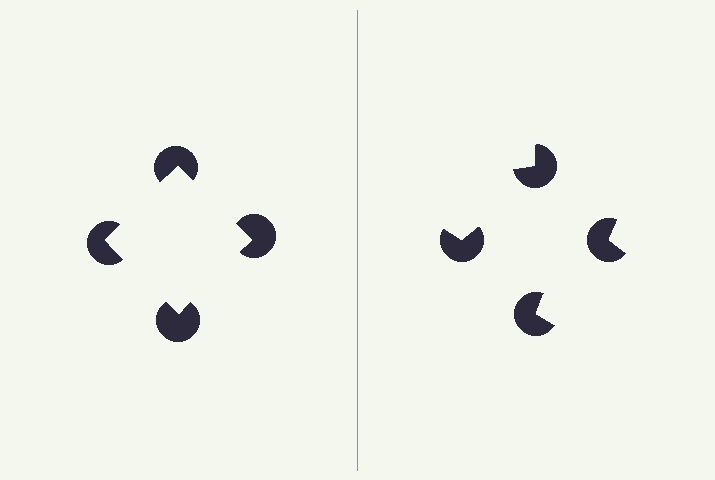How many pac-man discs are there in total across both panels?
8 — 4 on each side.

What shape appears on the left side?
An illusory square.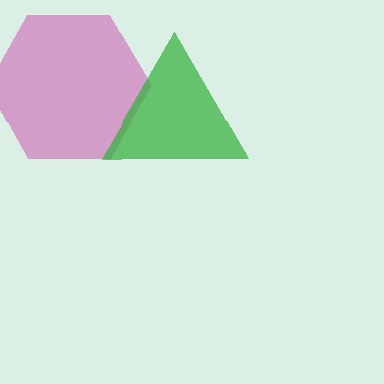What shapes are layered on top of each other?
The layered shapes are: a magenta hexagon, a green triangle.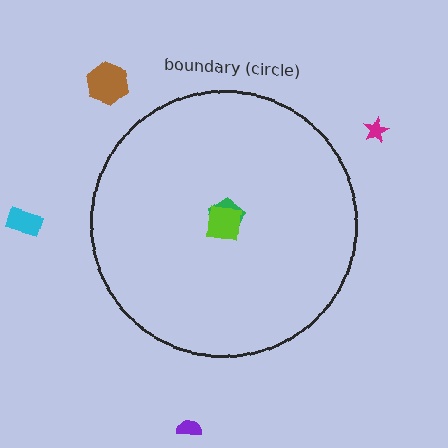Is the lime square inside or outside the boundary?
Inside.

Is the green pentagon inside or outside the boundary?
Inside.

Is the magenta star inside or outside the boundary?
Outside.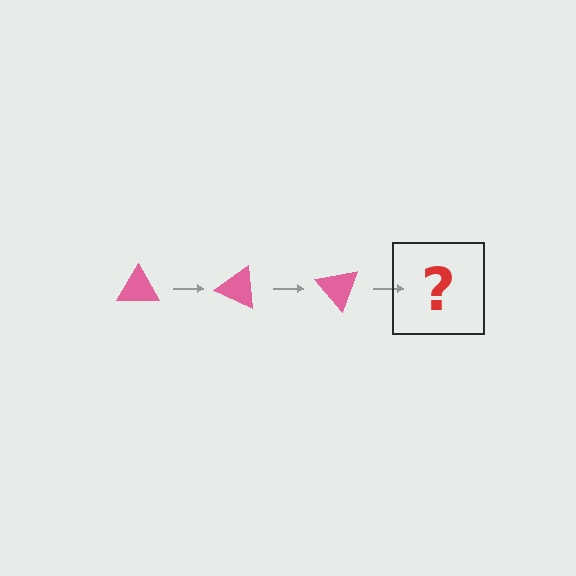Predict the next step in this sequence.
The next step is a pink triangle rotated 75 degrees.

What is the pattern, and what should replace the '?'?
The pattern is that the triangle rotates 25 degrees each step. The '?' should be a pink triangle rotated 75 degrees.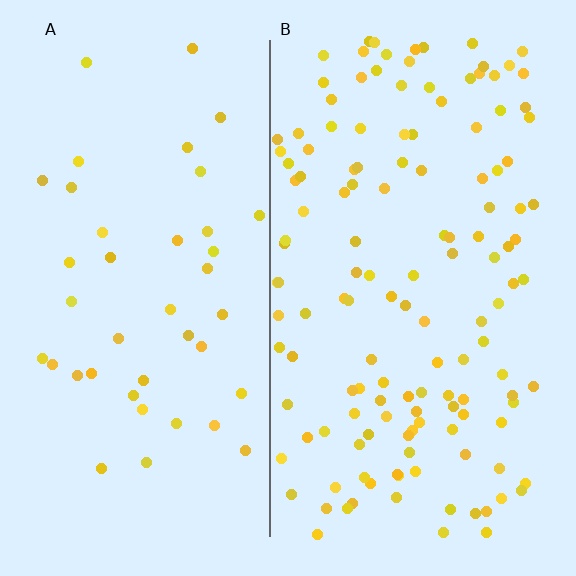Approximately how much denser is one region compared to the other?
Approximately 3.3× — region B over region A.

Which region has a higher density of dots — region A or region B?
B (the right).